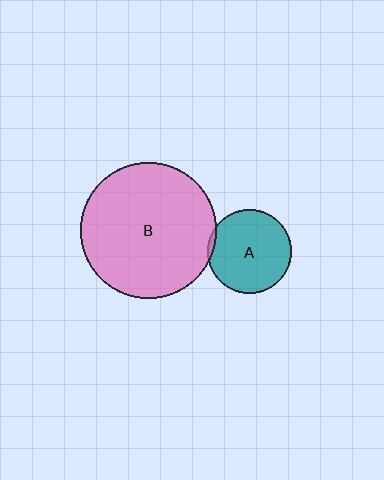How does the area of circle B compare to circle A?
Approximately 2.6 times.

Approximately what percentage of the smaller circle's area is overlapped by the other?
Approximately 5%.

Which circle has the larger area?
Circle B (pink).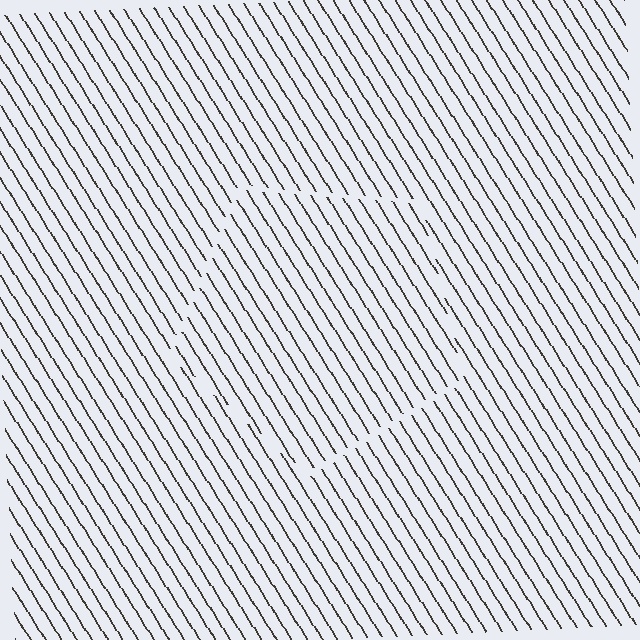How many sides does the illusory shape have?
5 sides — the line-ends trace a pentagon.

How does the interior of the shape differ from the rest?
The interior of the shape contains the same grating, shifted by half a period — the contour is defined by the phase discontinuity where line-ends from the inner and outer gratings abut.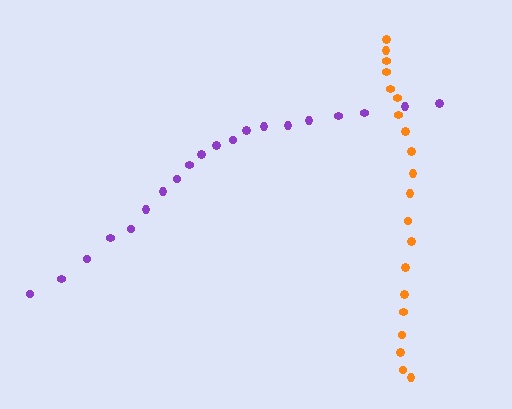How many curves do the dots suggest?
There are 2 distinct paths.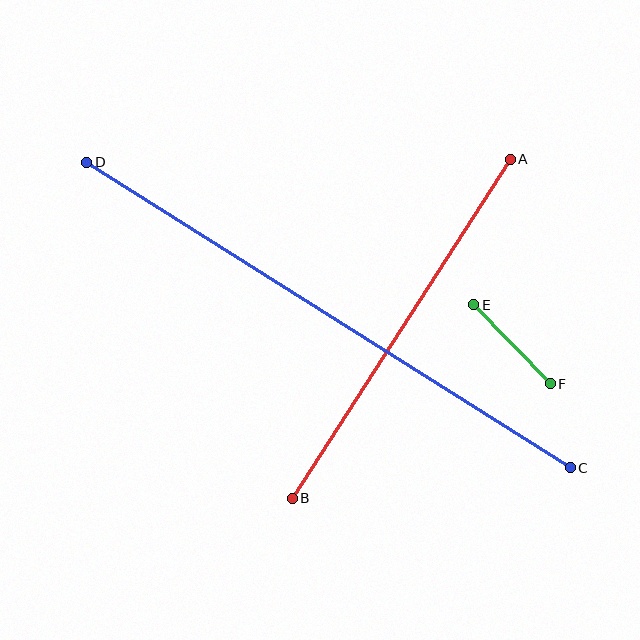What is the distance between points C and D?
The distance is approximately 572 pixels.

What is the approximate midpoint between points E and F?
The midpoint is at approximately (512, 344) pixels.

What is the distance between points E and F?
The distance is approximately 110 pixels.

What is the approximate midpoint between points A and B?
The midpoint is at approximately (401, 329) pixels.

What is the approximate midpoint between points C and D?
The midpoint is at approximately (328, 315) pixels.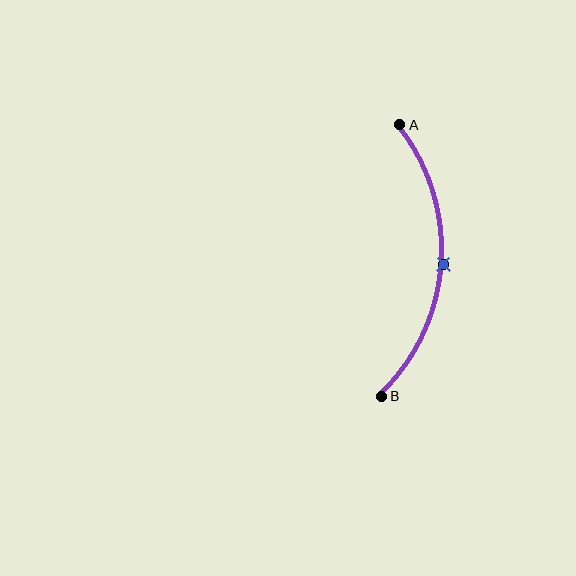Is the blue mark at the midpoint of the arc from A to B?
Yes. The blue mark lies on the arc at equal arc-length from both A and B — it is the arc midpoint.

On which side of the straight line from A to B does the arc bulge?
The arc bulges to the right of the straight line connecting A and B.